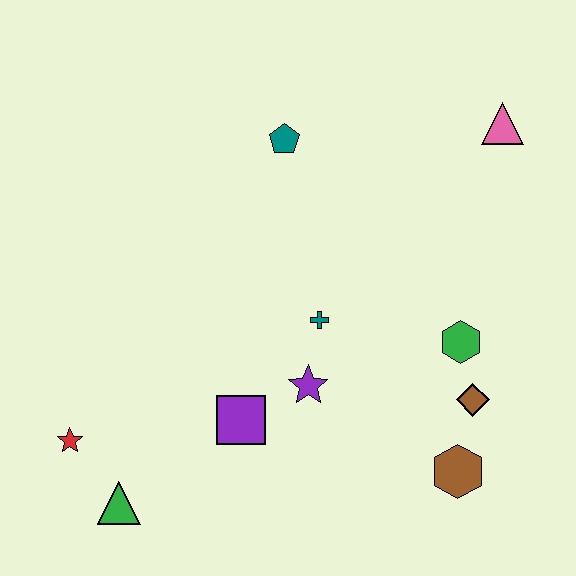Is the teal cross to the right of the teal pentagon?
Yes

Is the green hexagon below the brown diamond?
No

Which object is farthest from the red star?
The pink triangle is farthest from the red star.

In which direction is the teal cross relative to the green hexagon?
The teal cross is to the left of the green hexagon.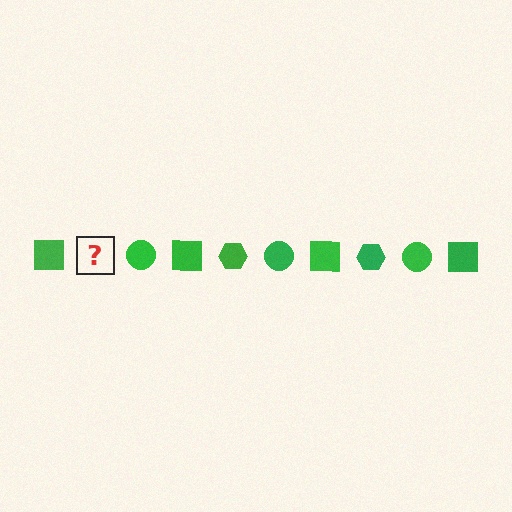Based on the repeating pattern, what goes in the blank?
The blank should be a green hexagon.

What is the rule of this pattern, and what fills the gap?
The rule is that the pattern cycles through square, hexagon, circle shapes in green. The gap should be filled with a green hexagon.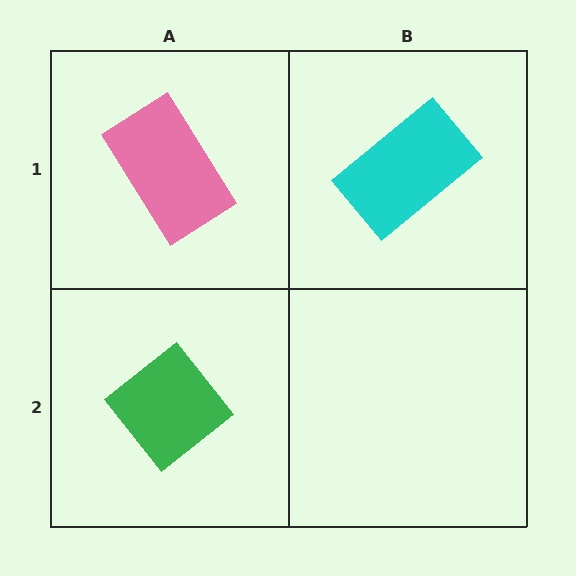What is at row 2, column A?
A green diamond.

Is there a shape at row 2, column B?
No, that cell is empty.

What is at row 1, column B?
A cyan rectangle.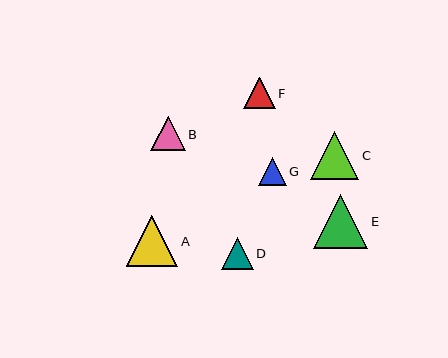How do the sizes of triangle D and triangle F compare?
Triangle D and triangle F are approximately the same size.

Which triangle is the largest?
Triangle E is the largest with a size of approximately 55 pixels.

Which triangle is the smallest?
Triangle G is the smallest with a size of approximately 28 pixels.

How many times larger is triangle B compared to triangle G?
Triangle B is approximately 1.2 times the size of triangle G.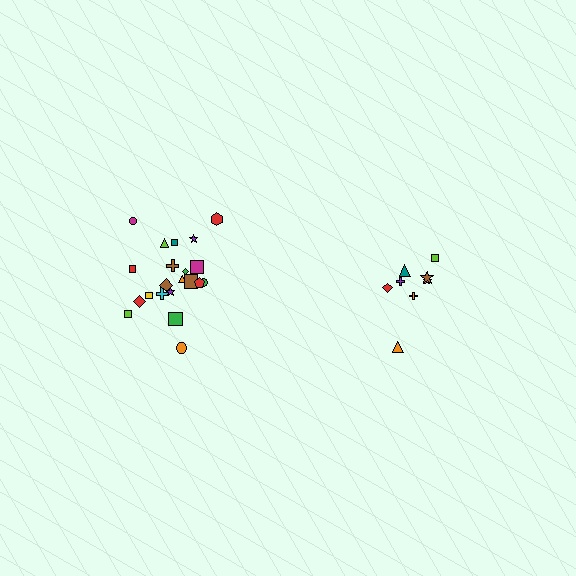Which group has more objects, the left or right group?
The left group.